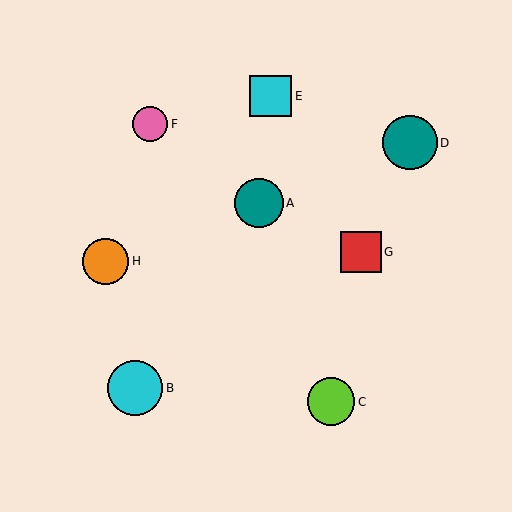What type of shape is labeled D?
Shape D is a teal circle.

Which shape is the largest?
The teal circle (labeled D) is the largest.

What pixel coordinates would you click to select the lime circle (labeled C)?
Click at (331, 402) to select the lime circle C.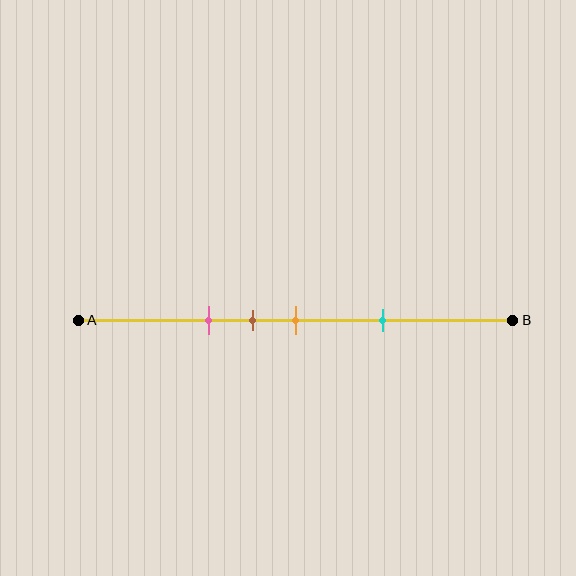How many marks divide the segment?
There are 4 marks dividing the segment.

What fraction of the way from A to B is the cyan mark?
The cyan mark is approximately 70% (0.7) of the way from A to B.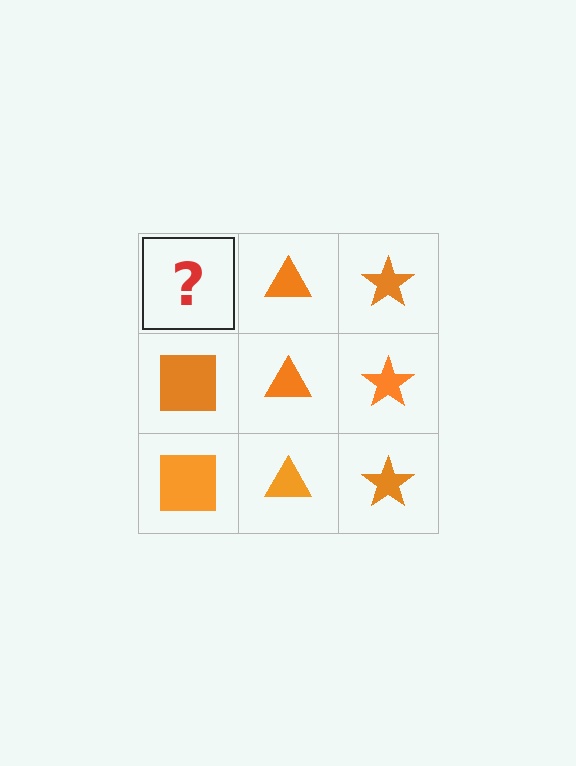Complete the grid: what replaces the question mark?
The question mark should be replaced with an orange square.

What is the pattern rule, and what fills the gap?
The rule is that each column has a consistent shape. The gap should be filled with an orange square.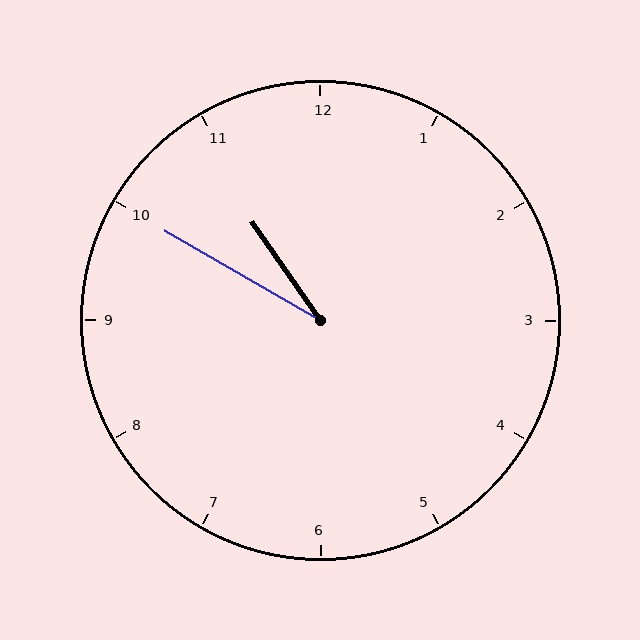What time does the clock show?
10:50.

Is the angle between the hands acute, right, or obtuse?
It is acute.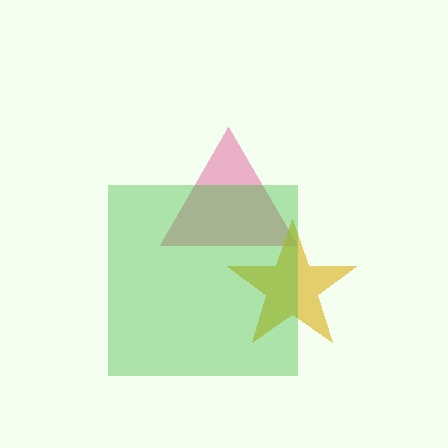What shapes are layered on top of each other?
The layered shapes are: a pink triangle, a yellow star, a green square.